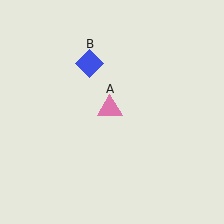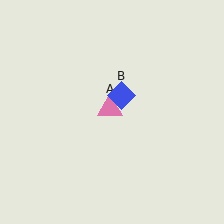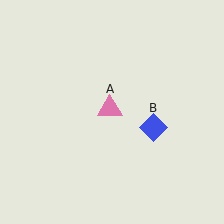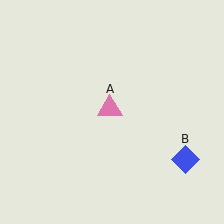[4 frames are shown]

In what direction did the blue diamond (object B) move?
The blue diamond (object B) moved down and to the right.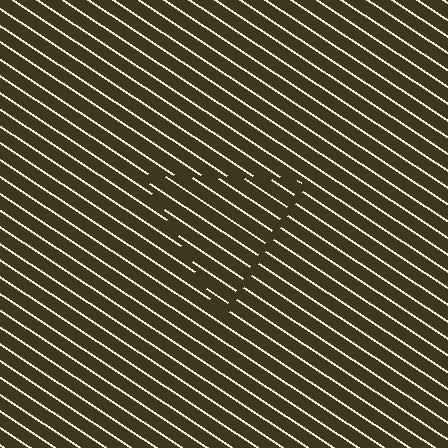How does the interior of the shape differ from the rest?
The interior of the shape contains the same grating, shifted by half a period — the contour is defined by the phase discontinuity where line-ends from the inner and outer gratings abut.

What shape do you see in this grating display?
An illusory triangle. The interior of the shape contains the same grating, shifted by half a period — the contour is defined by the phase discontinuity where line-ends from the inner and outer gratings abut.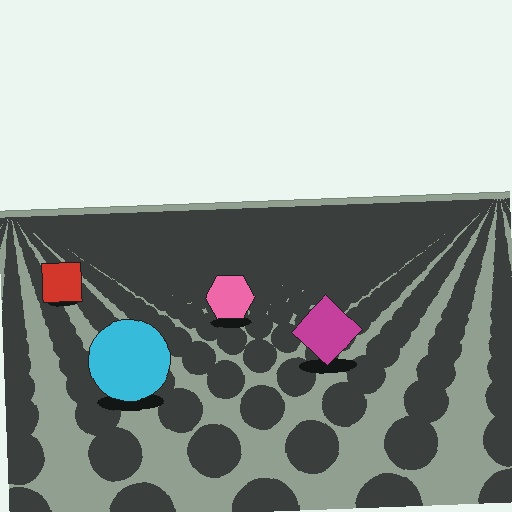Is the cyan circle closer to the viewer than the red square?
Yes. The cyan circle is closer — you can tell from the texture gradient: the ground texture is coarser near it.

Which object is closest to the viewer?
The cyan circle is closest. The texture marks near it are larger and more spread out.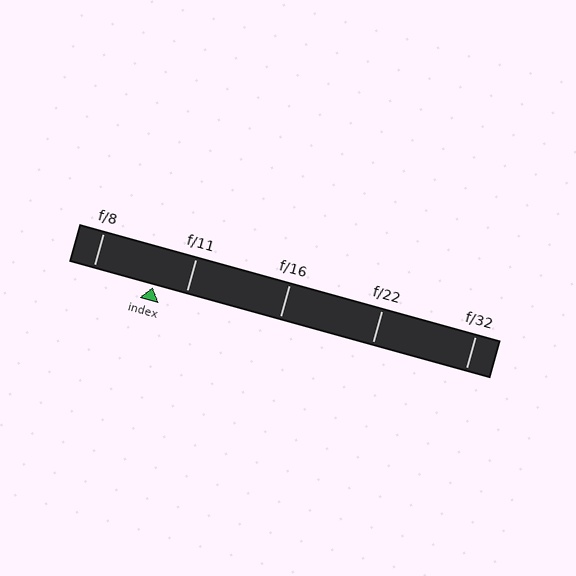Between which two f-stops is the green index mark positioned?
The index mark is between f/8 and f/11.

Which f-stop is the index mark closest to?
The index mark is closest to f/11.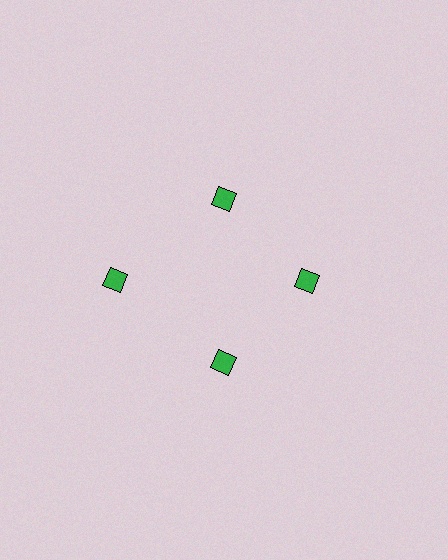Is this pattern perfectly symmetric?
No. The 4 green diamonds are arranged in a ring, but one element near the 9 o'clock position is pushed outward from the center, breaking the 4-fold rotational symmetry.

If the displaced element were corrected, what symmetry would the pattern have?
It would have 4-fold rotational symmetry — the pattern would map onto itself every 90 degrees.